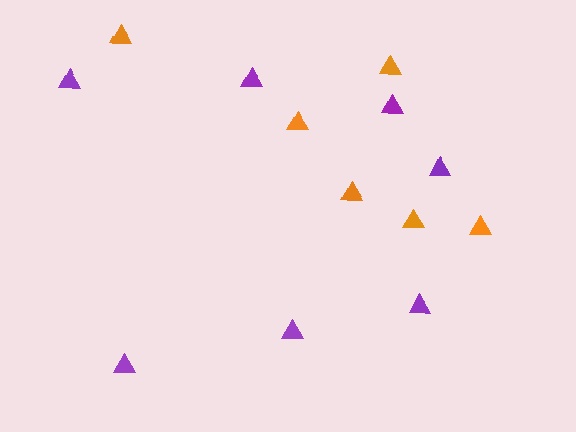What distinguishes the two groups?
There are 2 groups: one group of purple triangles (7) and one group of orange triangles (6).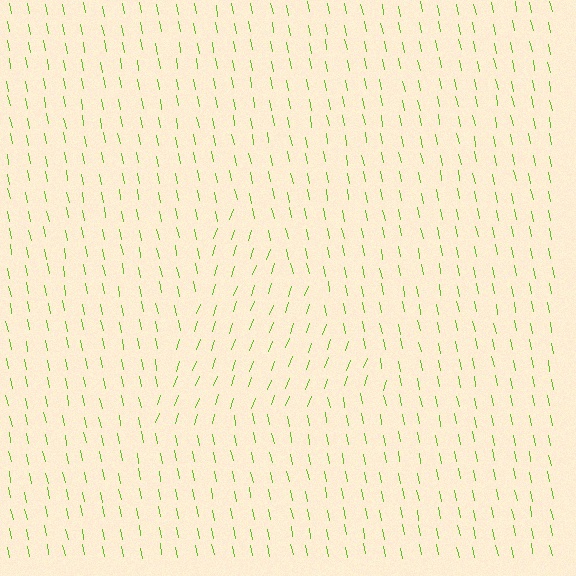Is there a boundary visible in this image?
Yes, there is a texture boundary formed by a change in line orientation.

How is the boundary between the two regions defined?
The boundary is defined purely by a change in line orientation (approximately 30 degrees difference). All lines are the same color and thickness.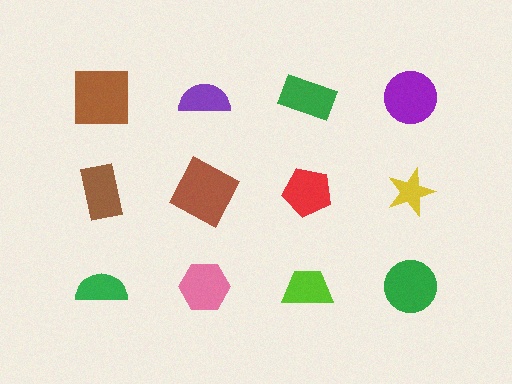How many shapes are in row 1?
4 shapes.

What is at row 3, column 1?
A green semicircle.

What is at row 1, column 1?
A brown square.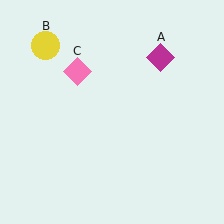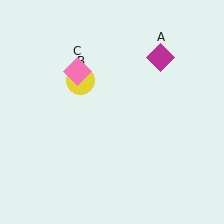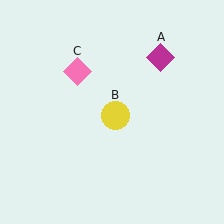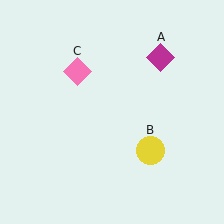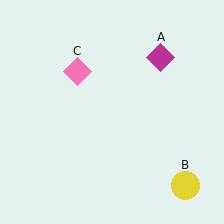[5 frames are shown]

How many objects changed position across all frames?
1 object changed position: yellow circle (object B).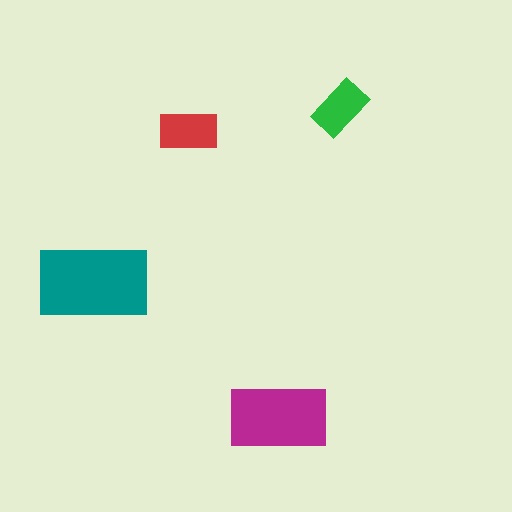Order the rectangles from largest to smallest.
the teal one, the magenta one, the red one, the green one.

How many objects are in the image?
There are 4 objects in the image.